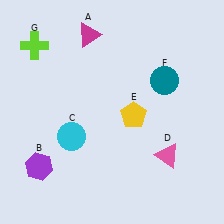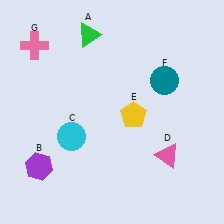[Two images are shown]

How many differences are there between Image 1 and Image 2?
There are 2 differences between the two images.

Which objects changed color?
A changed from magenta to green. G changed from lime to pink.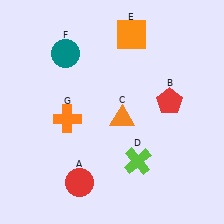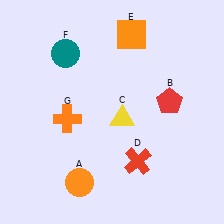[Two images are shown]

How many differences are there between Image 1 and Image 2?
There are 3 differences between the two images.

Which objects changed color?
A changed from red to orange. C changed from orange to yellow. D changed from lime to red.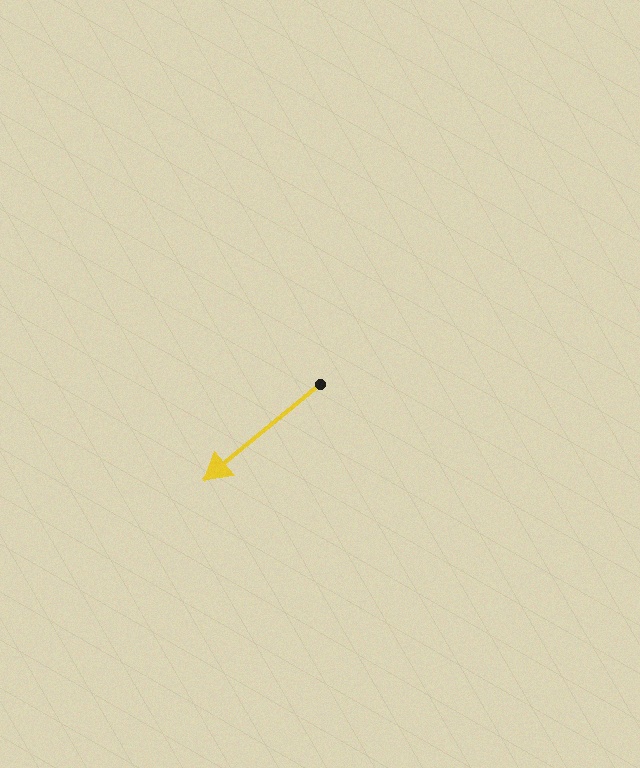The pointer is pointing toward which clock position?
Roughly 8 o'clock.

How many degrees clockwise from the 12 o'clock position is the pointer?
Approximately 230 degrees.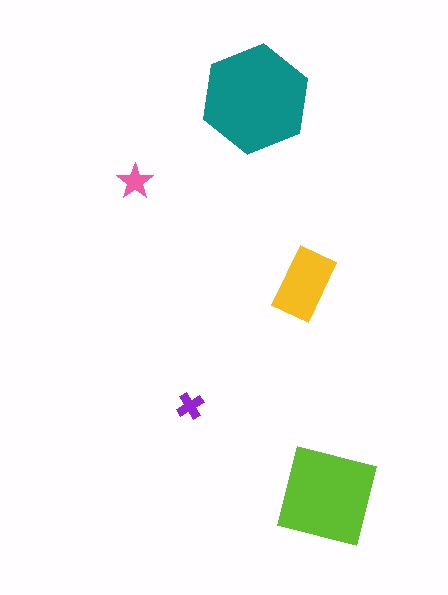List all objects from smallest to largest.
The purple cross, the pink star, the yellow rectangle, the lime square, the teal hexagon.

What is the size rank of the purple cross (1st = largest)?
5th.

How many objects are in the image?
There are 5 objects in the image.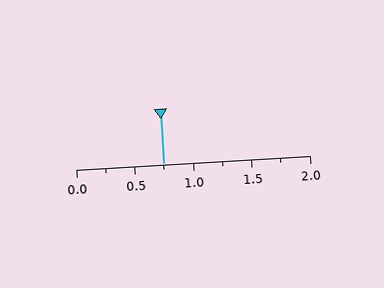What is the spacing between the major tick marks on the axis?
The major ticks are spaced 0.5 apart.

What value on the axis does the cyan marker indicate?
The marker indicates approximately 0.75.